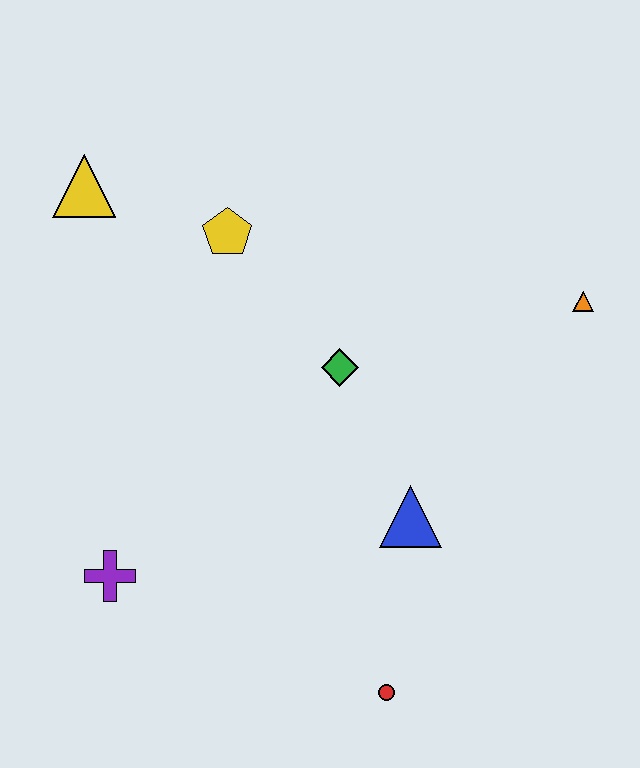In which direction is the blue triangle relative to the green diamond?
The blue triangle is below the green diamond.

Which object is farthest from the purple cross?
The orange triangle is farthest from the purple cross.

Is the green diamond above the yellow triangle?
No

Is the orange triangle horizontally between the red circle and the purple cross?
No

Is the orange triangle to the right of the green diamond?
Yes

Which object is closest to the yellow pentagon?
The yellow triangle is closest to the yellow pentagon.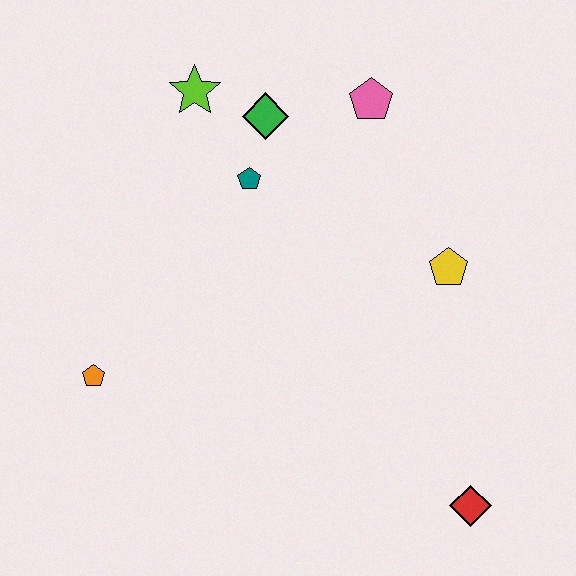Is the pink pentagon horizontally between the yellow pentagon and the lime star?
Yes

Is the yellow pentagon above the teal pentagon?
No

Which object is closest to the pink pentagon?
The green diamond is closest to the pink pentagon.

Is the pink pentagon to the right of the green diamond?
Yes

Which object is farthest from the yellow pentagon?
The orange pentagon is farthest from the yellow pentagon.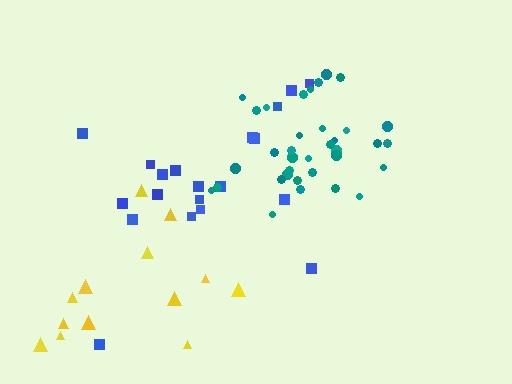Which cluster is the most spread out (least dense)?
Yellow.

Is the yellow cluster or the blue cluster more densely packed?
Blue.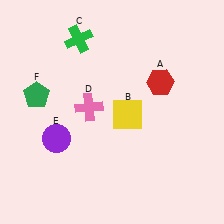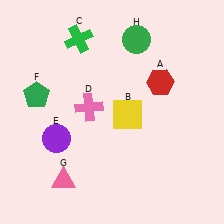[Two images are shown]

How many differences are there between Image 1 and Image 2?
There are 2 differences between the two images.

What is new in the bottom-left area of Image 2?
A pink triangle (G) was added in the bottom-left area of Image 2.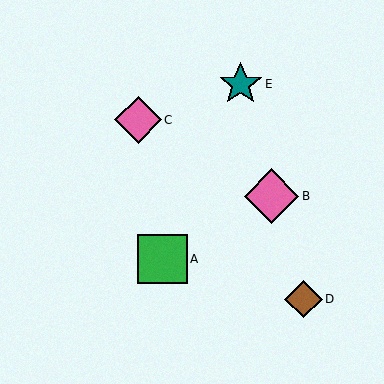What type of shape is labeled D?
Shape D is a brown diamond.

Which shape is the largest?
The pink diamond (labeled B) is the largest.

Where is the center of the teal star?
The center of the teal star is at (241, 84).